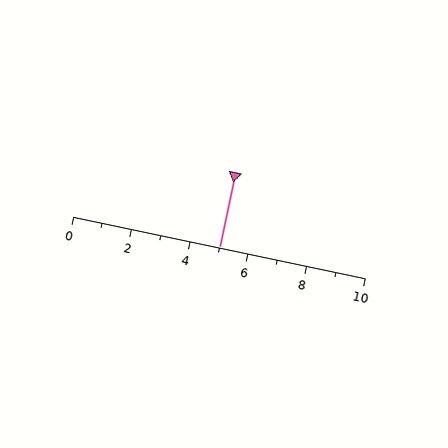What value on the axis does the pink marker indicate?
The marker indicates approximately 5.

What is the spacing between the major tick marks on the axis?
The major ticks are spaced 2 apart.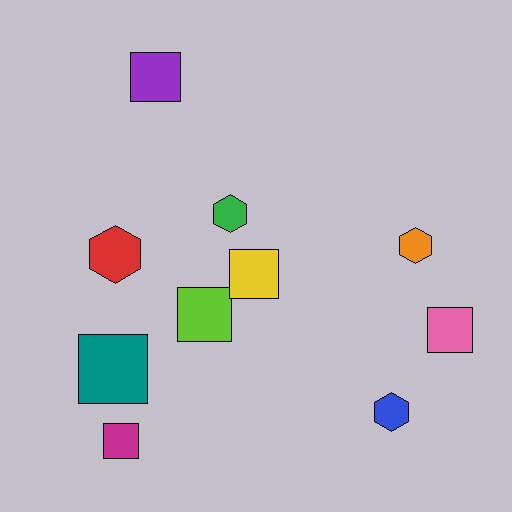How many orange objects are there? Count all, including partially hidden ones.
There is 1 orange object.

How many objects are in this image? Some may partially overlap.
There are 10 objects.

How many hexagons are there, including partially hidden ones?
There are 4 hexagons.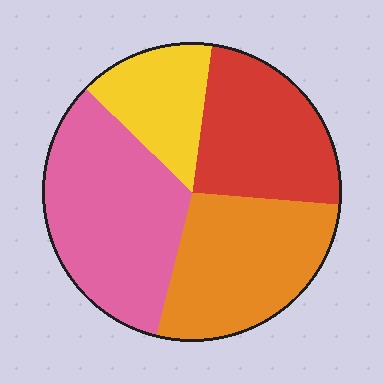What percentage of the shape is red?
Red covers about 25% of the shape.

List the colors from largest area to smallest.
From largest to smallest: pink, orange, red, yellow.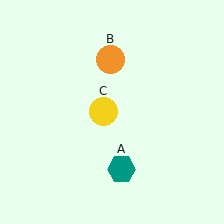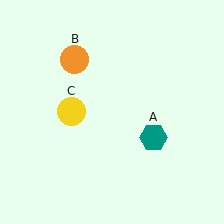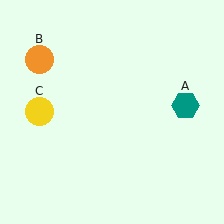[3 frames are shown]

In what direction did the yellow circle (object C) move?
The yellow circle (object C) moved left.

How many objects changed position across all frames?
3 objects changed position: teal hexagon (object A), orange circle (object B), yellow circle (object C).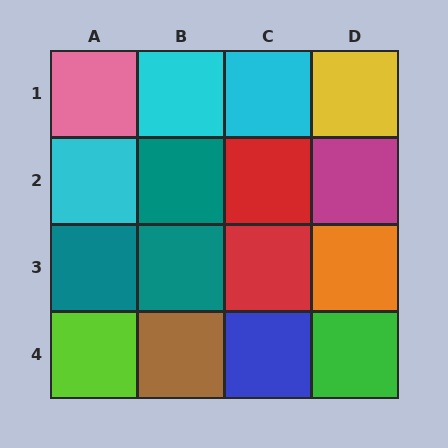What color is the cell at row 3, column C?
Red.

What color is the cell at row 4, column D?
Green.